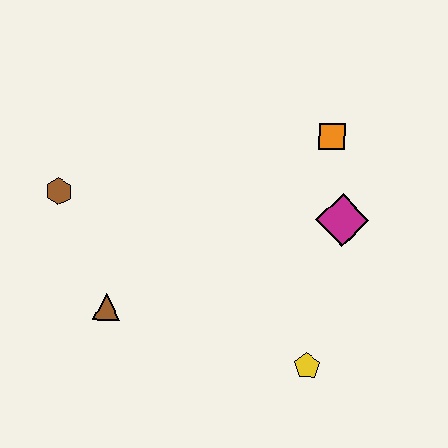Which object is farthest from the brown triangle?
The orange square is farthest from the brown triangle.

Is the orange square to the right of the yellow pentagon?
Yes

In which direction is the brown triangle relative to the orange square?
The brown triangle is to the left of the orange square.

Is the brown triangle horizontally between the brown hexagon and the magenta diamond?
Yes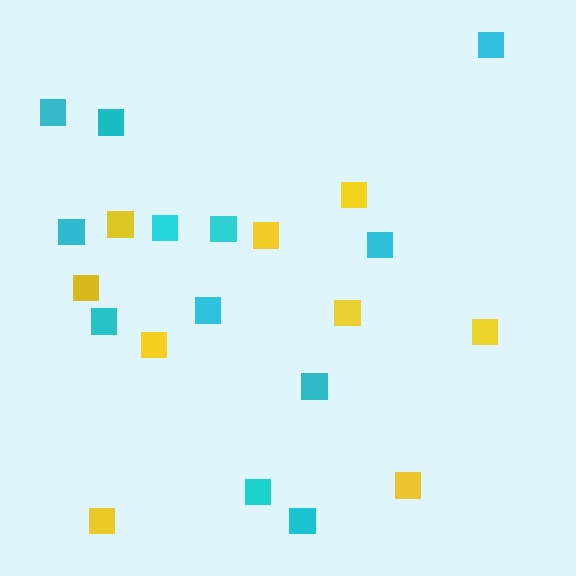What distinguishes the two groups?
There are 2 groups: one group of yellow squares (9) and one group of cyan squares (12).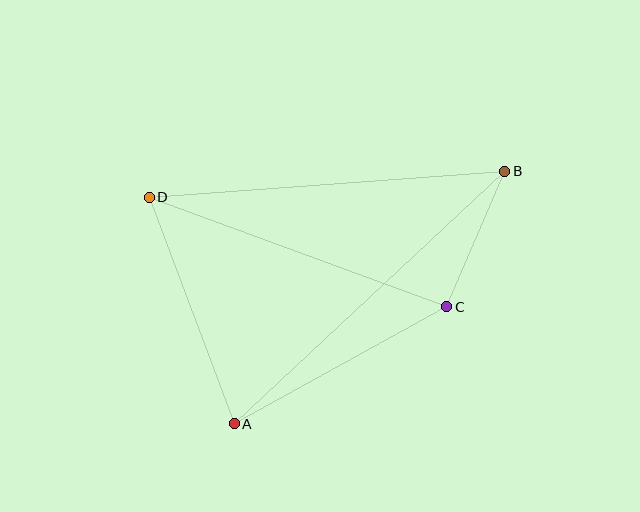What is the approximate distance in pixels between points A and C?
The distance between A and C is approximately 243 pixels.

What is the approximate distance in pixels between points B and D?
The distance between B and D is approximately 356 pixels.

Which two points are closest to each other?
Points B and C are closest to each other.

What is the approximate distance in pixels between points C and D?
The distance between C and D is approximately 317 pixels.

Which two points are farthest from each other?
Points A and B are farthest from each other.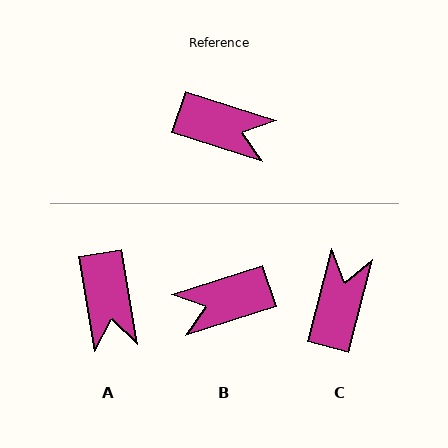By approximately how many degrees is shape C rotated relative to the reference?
Approximately 93 degrees counter-clockwise.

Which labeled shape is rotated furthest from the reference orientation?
B, about 144 degrees away.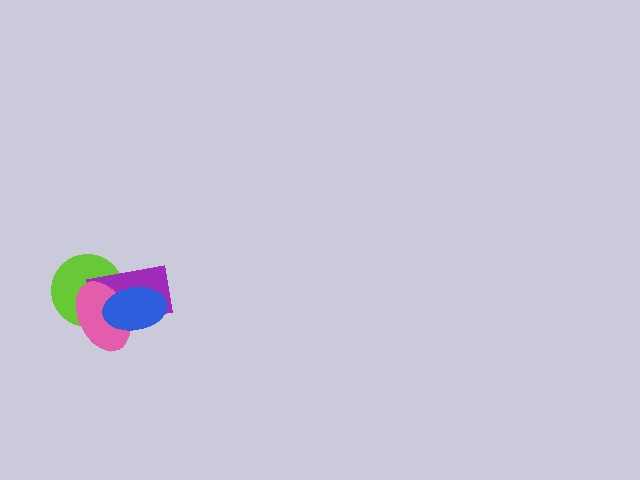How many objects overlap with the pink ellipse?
3 objects overlap with the pink ellipse.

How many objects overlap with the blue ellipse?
3 objects overlap with the blue ellipse.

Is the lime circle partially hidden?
Yes, it is partially covered by another shape.